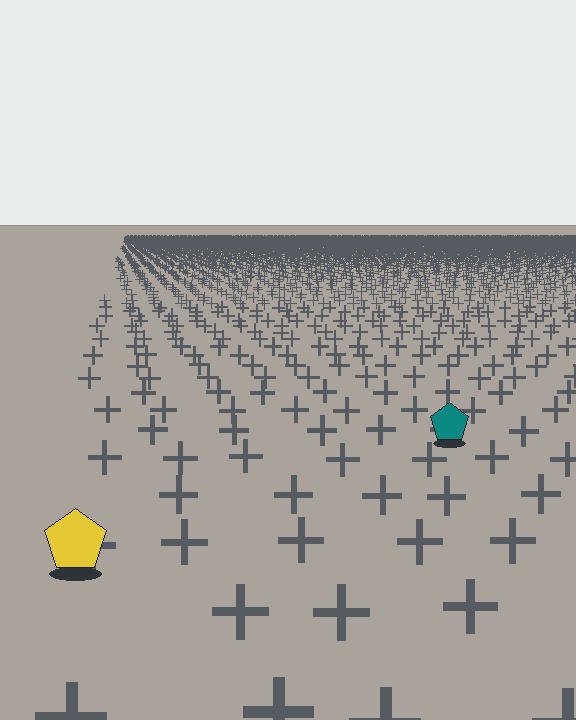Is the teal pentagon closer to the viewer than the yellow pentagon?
No. The yellow pentagon is closer — you can tell from the texture gradient: the ground texture is coarser near it.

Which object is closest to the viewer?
The yellow pentagon is closest. The texture marks near it are larger and more spread out.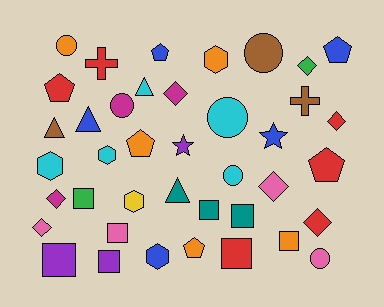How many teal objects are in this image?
There are 3 teal objects.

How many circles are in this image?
There are 6 circles.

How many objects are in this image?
There are 40 objects.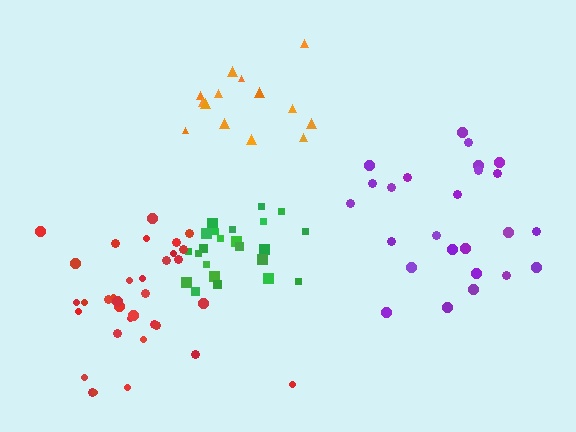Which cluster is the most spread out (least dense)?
Purple.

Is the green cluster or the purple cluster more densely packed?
Green.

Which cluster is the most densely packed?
Green.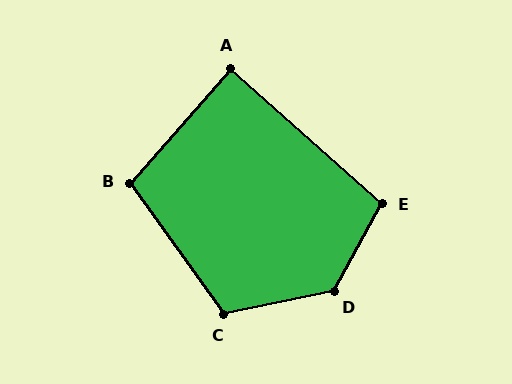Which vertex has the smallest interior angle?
A, at approximately 89 degrees.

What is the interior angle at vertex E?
Approximately 103 degrees (obtuse).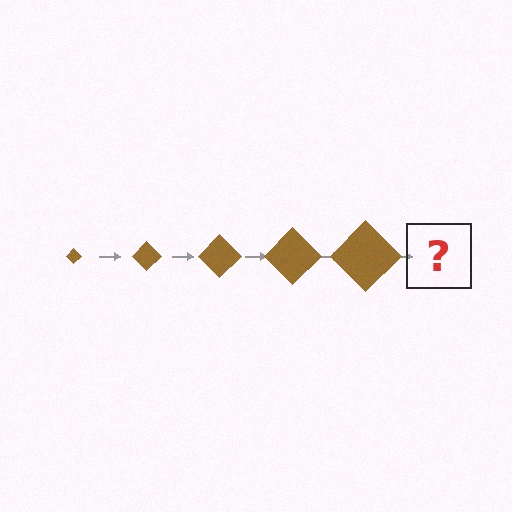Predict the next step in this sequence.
The next step is a brown diamond, larger than the previous one.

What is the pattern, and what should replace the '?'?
The pattern is that the diamond gets progressively larger each step. The '?' should be a brown diamond, larger than the previous one.